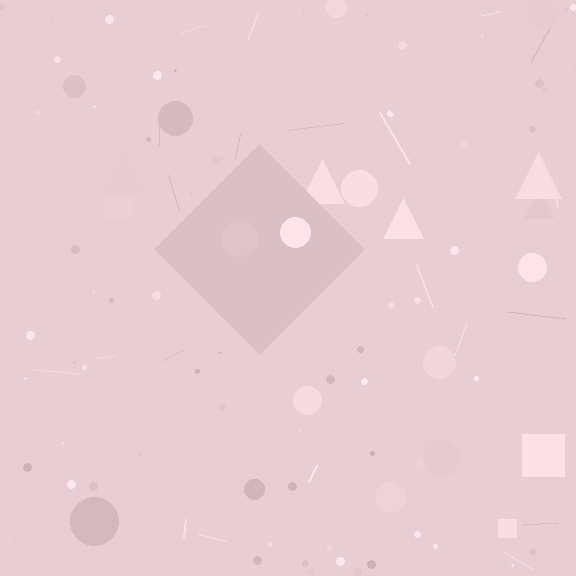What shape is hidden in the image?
A diamond is hidden in the image.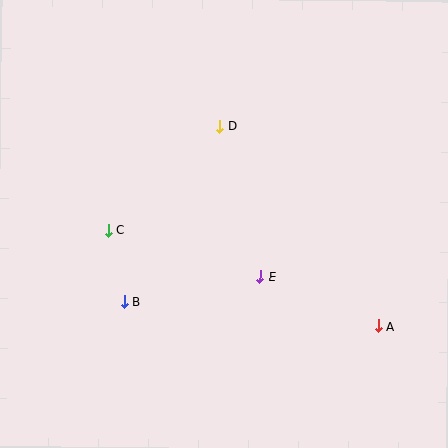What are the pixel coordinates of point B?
Point B is at (125, 302).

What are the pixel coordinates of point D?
Point D is at (220, 126).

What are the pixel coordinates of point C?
Point C is at (108, 230).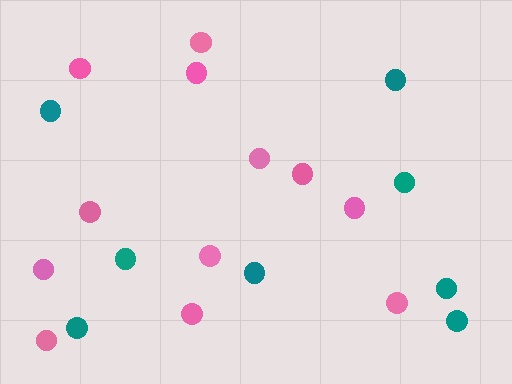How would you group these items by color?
There are 2 groups: one group of pink circles (12) and one group of teal circles (8).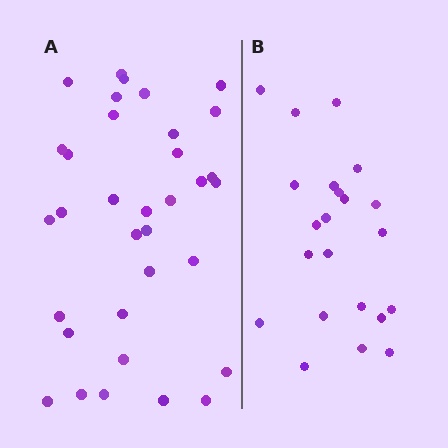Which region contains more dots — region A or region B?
Region A (the left region) has more dots.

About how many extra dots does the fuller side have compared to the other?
Region A has roughly 12 or so more dots than region B.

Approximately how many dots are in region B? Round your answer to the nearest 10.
About 20 dots. (The exact count is 22, which rounds to 20.)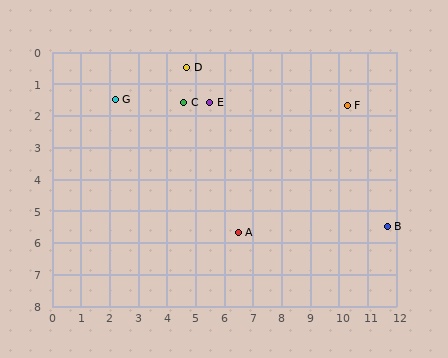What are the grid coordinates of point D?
Point D is at approximately (4.7, 0.5).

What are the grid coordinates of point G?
Point G is at approximately (2.2, 1.5).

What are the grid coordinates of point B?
Point B is at approximately (11.7, 5.5).